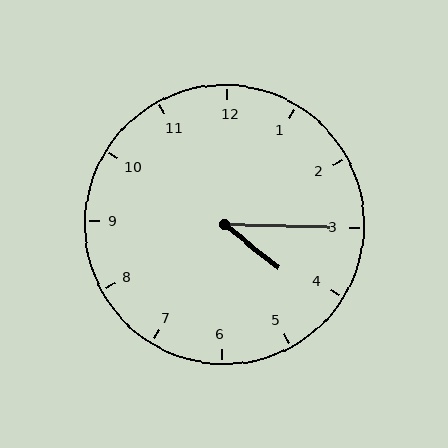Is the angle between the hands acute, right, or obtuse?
It is acute.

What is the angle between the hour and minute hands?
Approximately 38 degrees.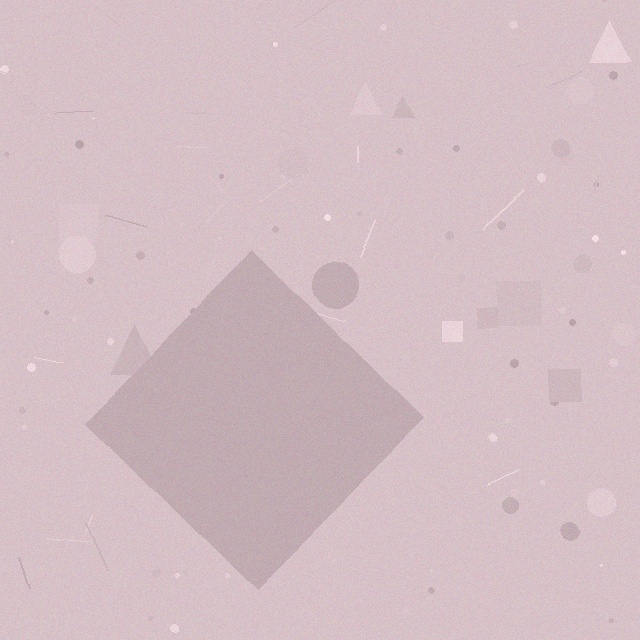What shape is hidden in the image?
A diamond is hidden in the image.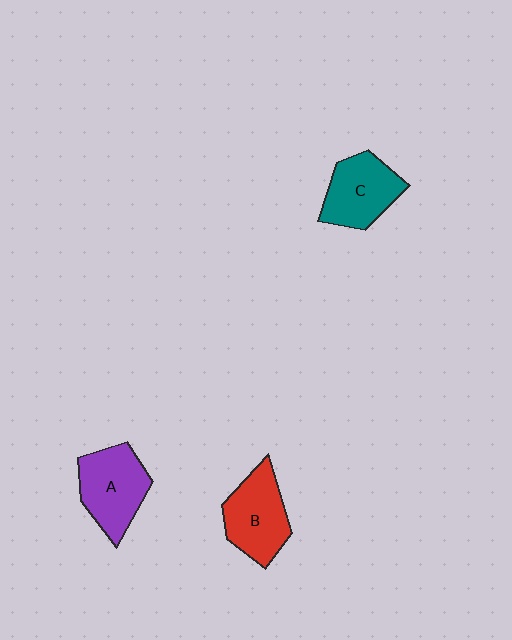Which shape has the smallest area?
Shape C (teal).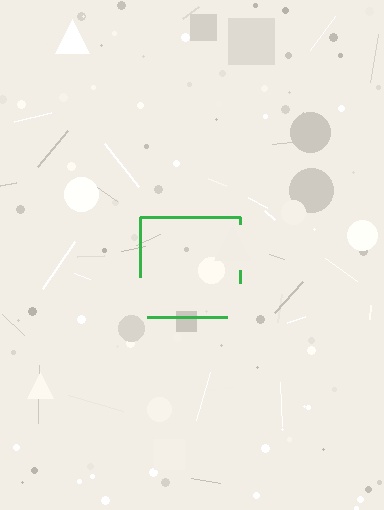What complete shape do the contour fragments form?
The contour fragments form a square.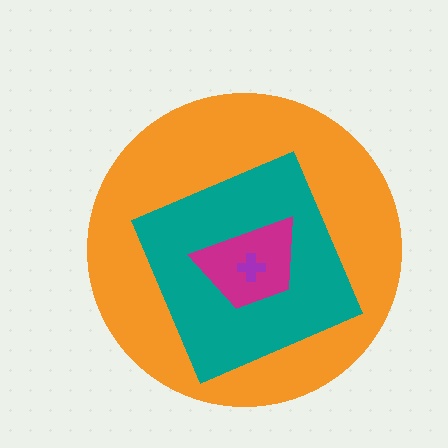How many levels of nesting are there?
4.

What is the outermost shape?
The orange circle.